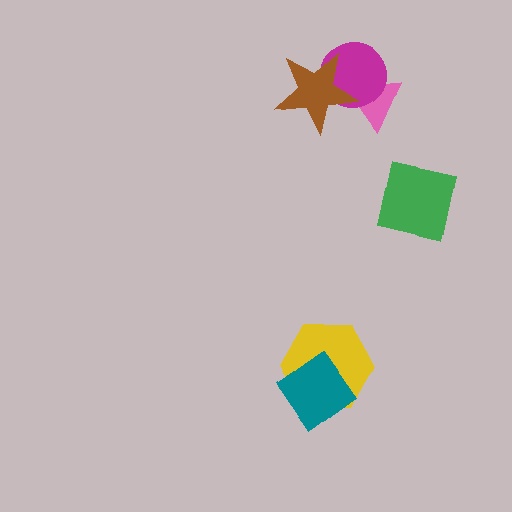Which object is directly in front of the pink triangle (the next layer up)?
The magenta circle is directly in front of the pink triangle.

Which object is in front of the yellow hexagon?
The teal diamond is in front of the yellow hexagon.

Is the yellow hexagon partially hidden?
Yes, it is partially covered by another shape.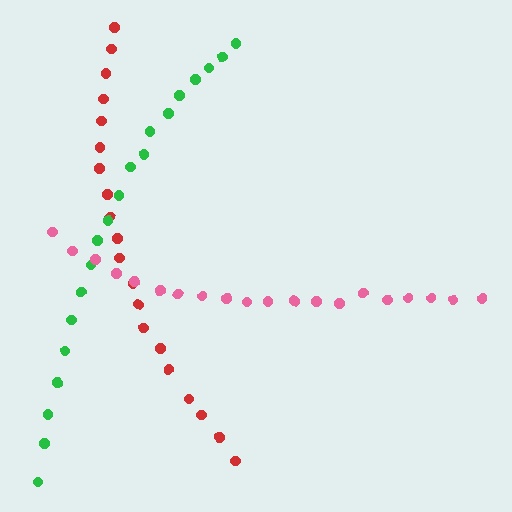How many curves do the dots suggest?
There are 3 distinct paths.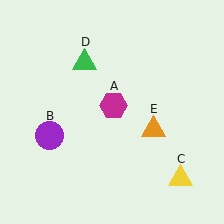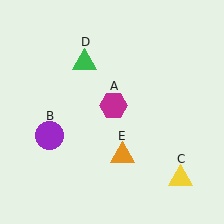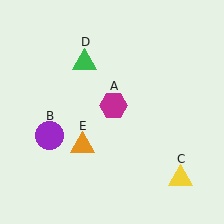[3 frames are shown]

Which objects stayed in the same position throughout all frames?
Magenta hexagon (object A) and purple circle (object B) and yellow triangle (object C) and green triangle (object D) remained stationary.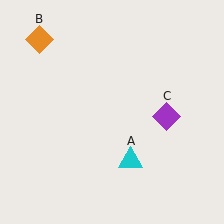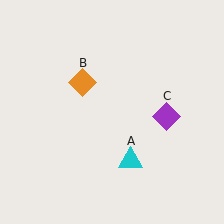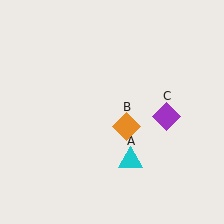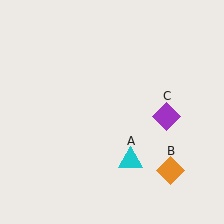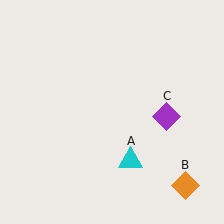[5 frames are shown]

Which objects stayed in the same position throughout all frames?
Cyan triangle (object A) and purple diamond (object C) remained stationary.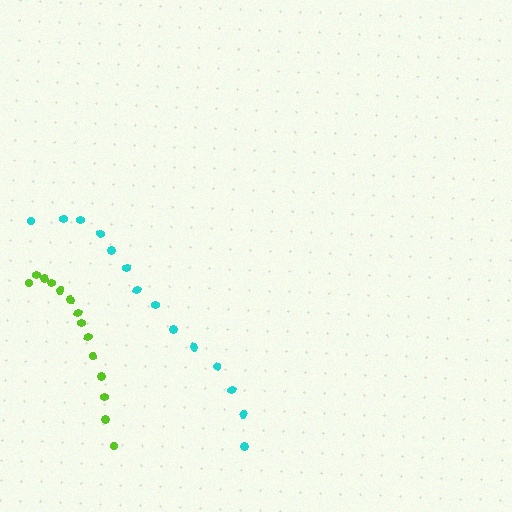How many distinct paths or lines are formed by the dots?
There are 2 distinct paths.